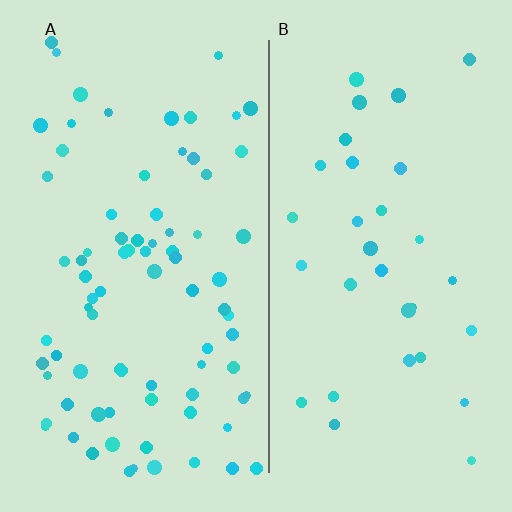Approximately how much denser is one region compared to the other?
Approximately 2.5× — region A over region B.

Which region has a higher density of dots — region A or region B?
A (the left).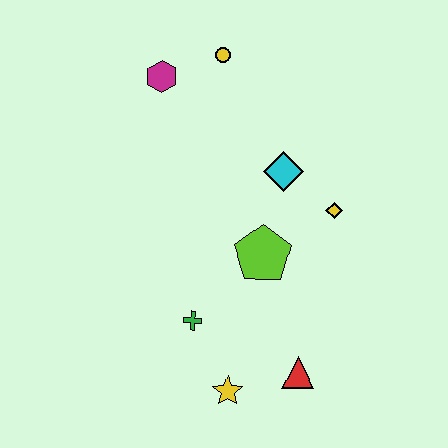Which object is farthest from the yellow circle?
The yellow star is farthest from the yellow circle.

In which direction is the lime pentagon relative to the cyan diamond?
The lime pentagon is below the cyan diamond.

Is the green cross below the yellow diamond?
Yes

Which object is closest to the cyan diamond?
The yellow diamond is closest to the cyan diamond.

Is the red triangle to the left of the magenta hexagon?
No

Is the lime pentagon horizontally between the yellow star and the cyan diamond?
Yes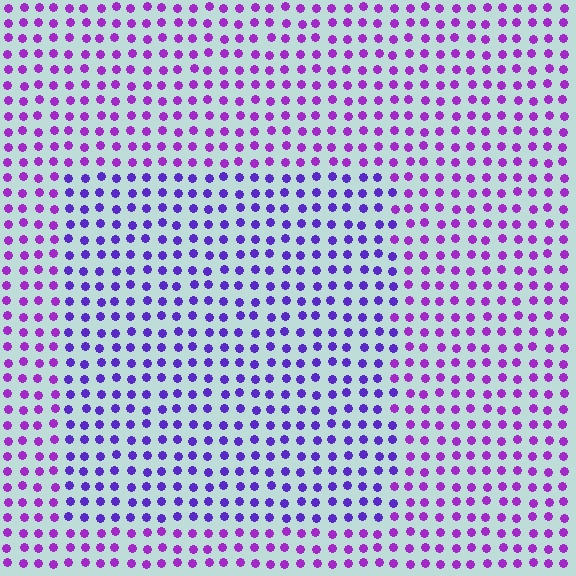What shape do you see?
I see a rectangle.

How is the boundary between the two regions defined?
The boundary is defined purely by a slight shift in hue (about 28 degrees). Spacing, size, and orientation are identical on both sides.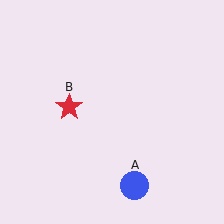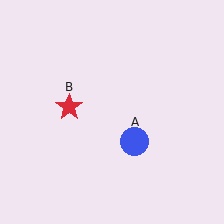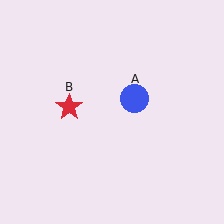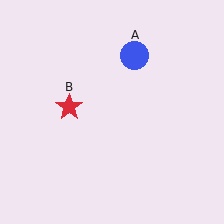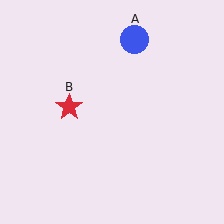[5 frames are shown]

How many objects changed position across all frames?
1 object changed position: blue circle (object A).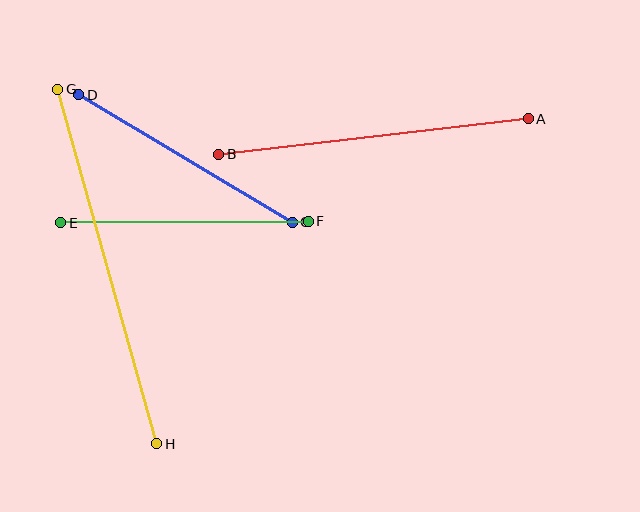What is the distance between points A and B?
The distance is approximately 311 pixels.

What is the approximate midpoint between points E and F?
The midpoint is at approximately (184, 222) pixels.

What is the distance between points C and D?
The distance is approximately 248 pixels.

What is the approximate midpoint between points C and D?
The midpoint is at approximately (185, 158) pixels.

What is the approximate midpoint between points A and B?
The midpoint is at approximately (374, 136) pixels.